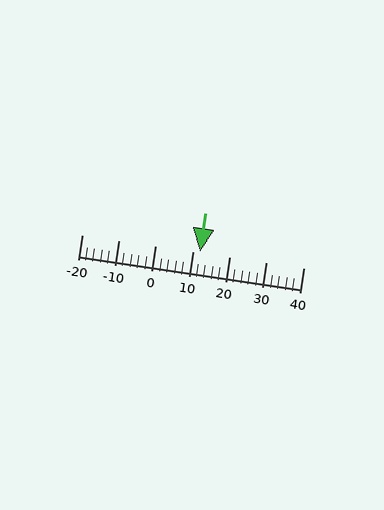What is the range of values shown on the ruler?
The ruler shows values from -20 to 40.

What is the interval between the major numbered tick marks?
The major tick marks are spaced 10 units apart.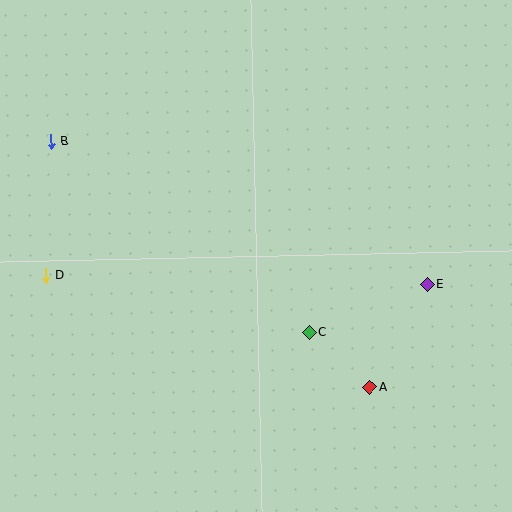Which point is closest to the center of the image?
Point C at (309, 332) is closest to the center.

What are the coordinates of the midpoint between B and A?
The midpoint between B and A is at (210, 264).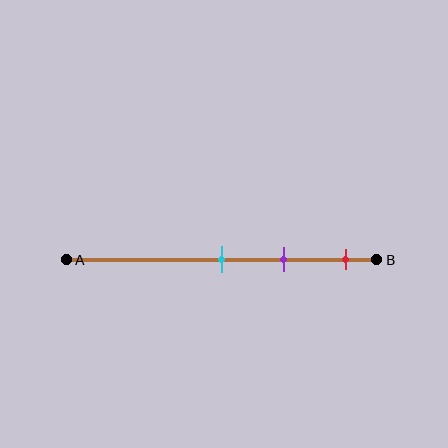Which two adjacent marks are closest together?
The cyan and purple marks are the closest adjacent pair.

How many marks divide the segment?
There are 3 marks dividing the segment.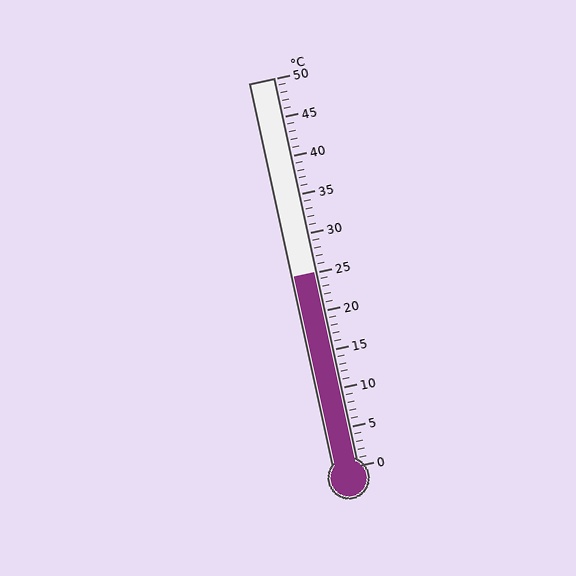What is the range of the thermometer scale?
The thermometer scale ranges from 0°C to 50°C.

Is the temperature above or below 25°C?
The temperature is at 25°C.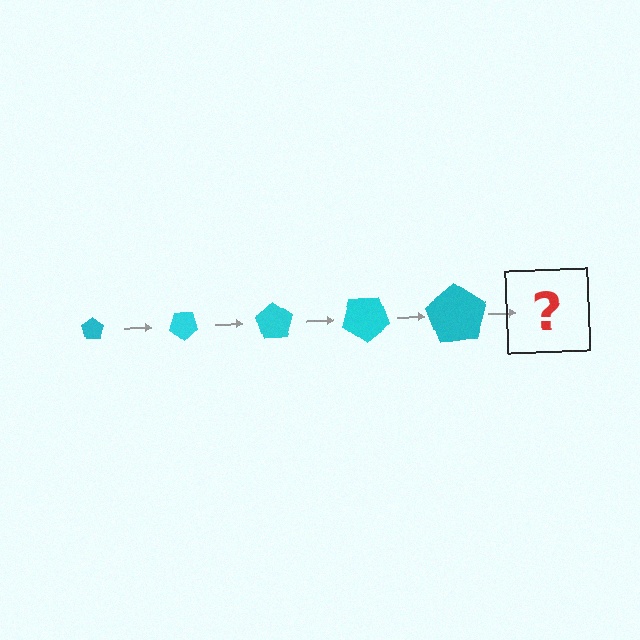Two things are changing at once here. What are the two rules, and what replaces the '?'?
The two rules are that the pentagon grows larger each step and it rotates 35 degrees each step. The '?' should be a pentagon, larger than the previous one and rotated 175 degrees from the start.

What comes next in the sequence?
The next element should be a pentagon, larger than the previous one and rotated 175 degrees from the start.